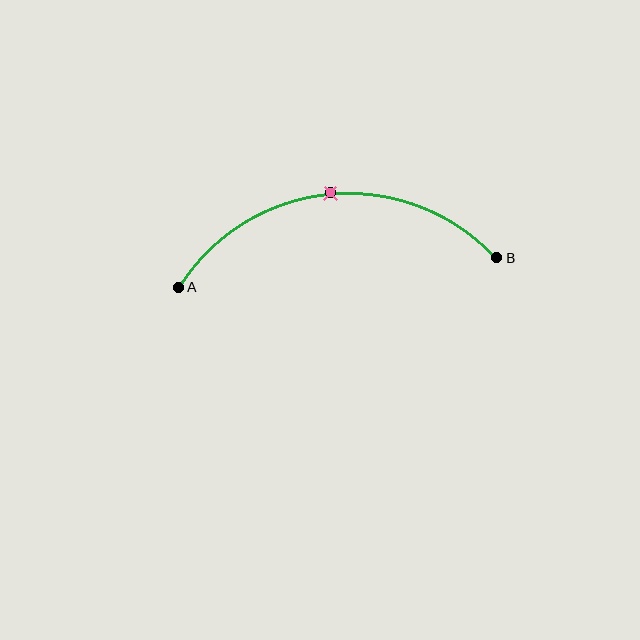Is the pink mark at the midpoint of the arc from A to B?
Yes. The pink mark lies on the arc at equal arc-length from both A and B — it is the arc midpoint.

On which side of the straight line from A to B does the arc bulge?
The arc bulges above the straight line connecting A and B.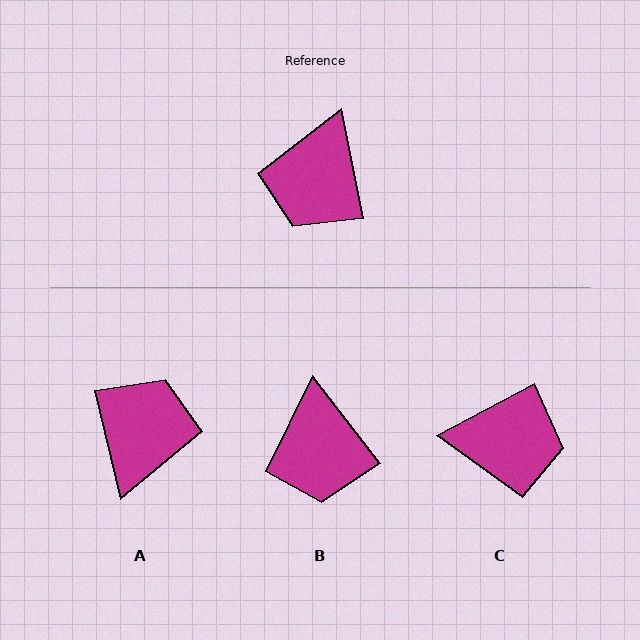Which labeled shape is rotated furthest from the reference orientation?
A, about 178 degrees away.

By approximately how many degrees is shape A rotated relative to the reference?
Approximately 178 degrees clockwise.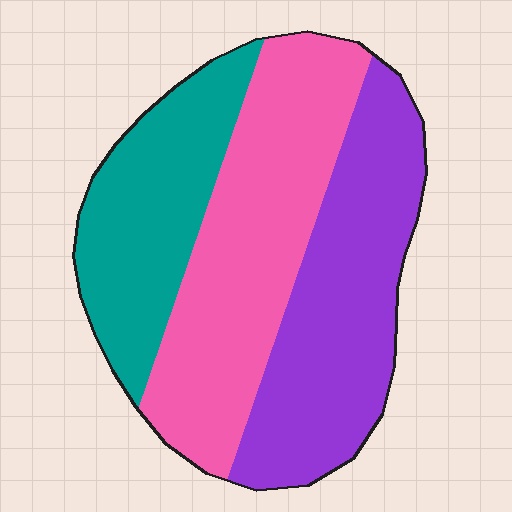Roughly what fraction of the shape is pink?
Pink takes up between a quarter and a half of the shape.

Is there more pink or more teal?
Pink.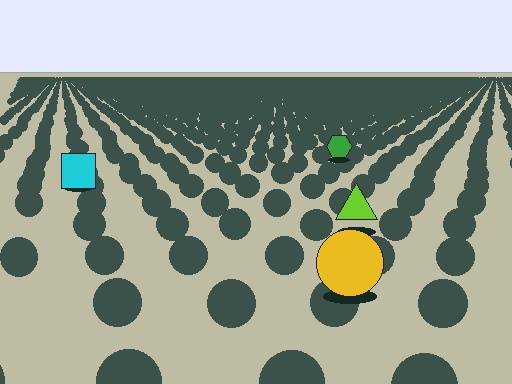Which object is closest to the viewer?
The yellow circle is closest. The texture marks near it are larger and more spread out.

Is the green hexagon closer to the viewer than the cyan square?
No. The cyan square is closer — you can tell from the texture gradient: the ground texture is coarser near it.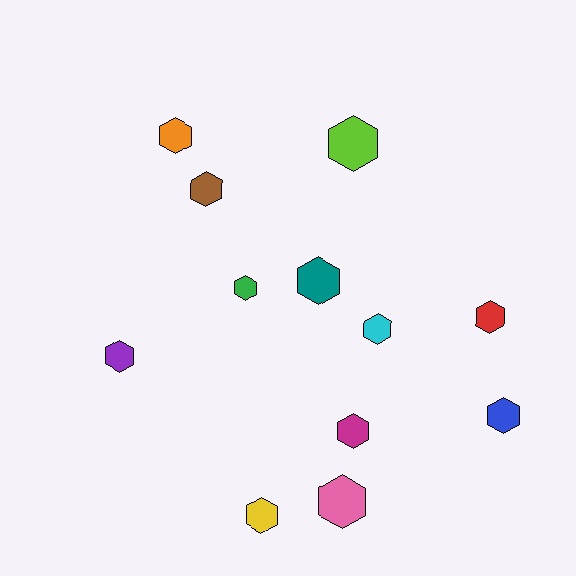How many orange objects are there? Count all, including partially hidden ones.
There is 1 orange object.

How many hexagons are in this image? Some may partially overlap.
There are 12 hexagons.